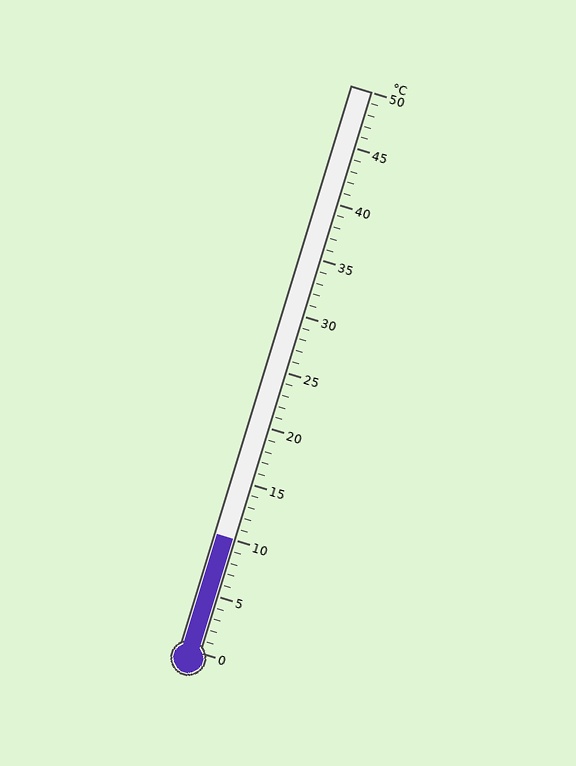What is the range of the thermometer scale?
The thermometer scale ranges from 0°C to 50°C.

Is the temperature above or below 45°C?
The temperature is below 45°C.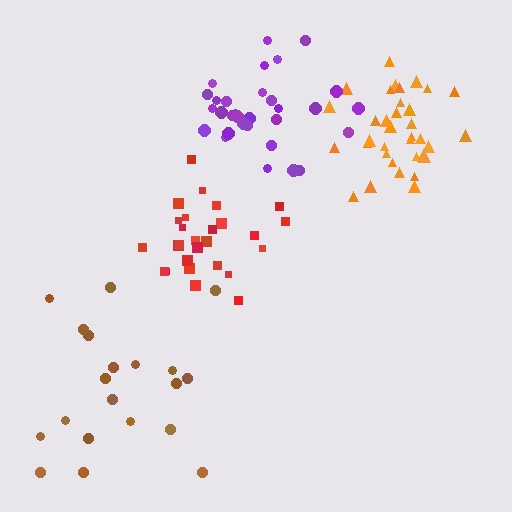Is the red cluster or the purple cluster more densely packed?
Red.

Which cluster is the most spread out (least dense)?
Brown.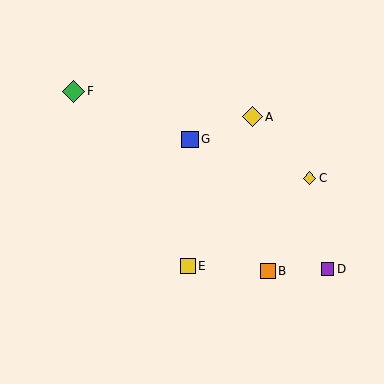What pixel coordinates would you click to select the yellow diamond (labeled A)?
Click at (252, 117) to select the yellow diamond A.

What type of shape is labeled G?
Shape G is a blue square.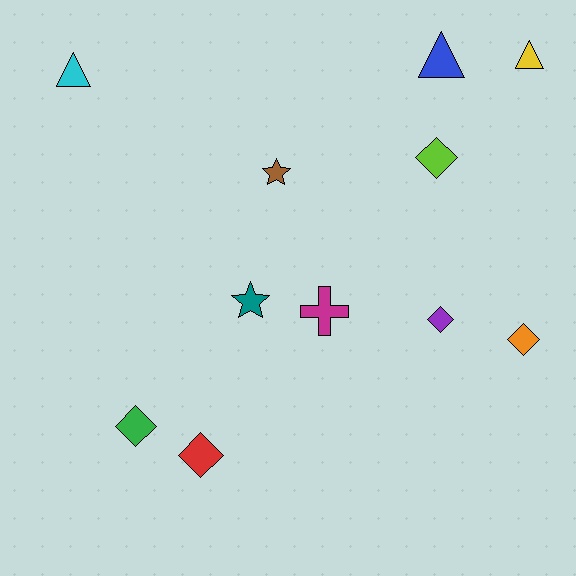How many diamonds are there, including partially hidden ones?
There are 5 diamonds.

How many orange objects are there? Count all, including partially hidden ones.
There is 1 orange object.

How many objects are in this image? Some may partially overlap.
There are 11 objects.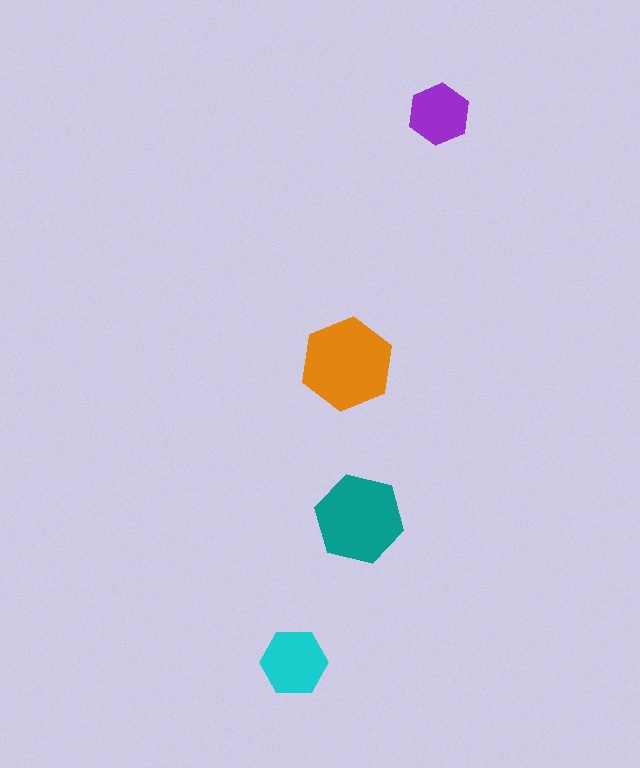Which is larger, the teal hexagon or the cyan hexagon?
The teal one.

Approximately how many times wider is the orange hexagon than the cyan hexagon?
About 1.5 times wider.